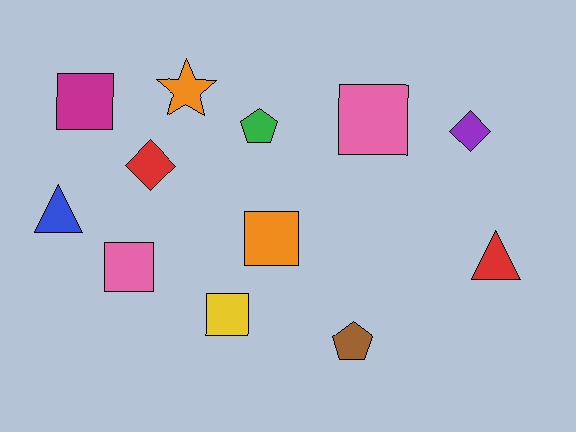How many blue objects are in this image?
There is 1 blue object.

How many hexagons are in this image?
There are no hexagons.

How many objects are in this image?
There are 12 objects.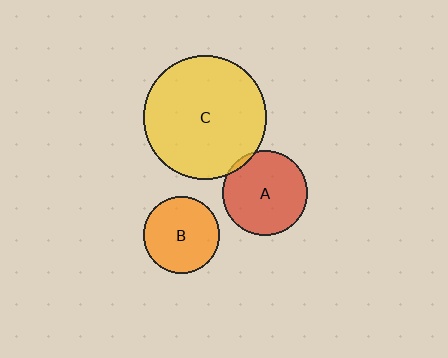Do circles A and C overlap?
Yes.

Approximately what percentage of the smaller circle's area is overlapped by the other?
Approximately 5%.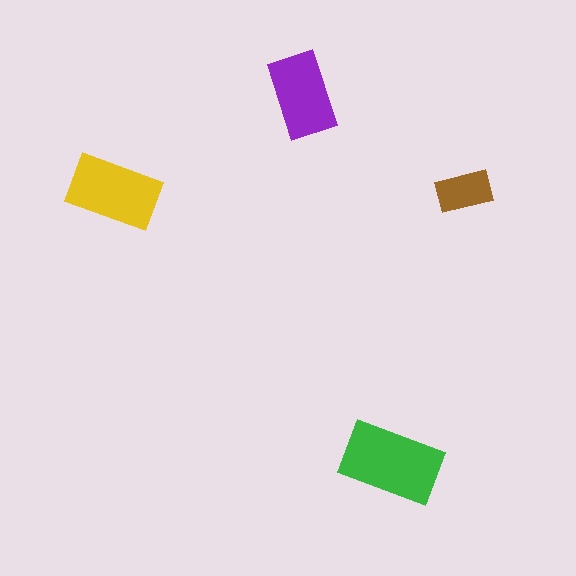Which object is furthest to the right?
The brown rectangle is rightmost.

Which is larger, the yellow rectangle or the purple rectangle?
The yellow one.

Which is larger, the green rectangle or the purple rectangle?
The green one.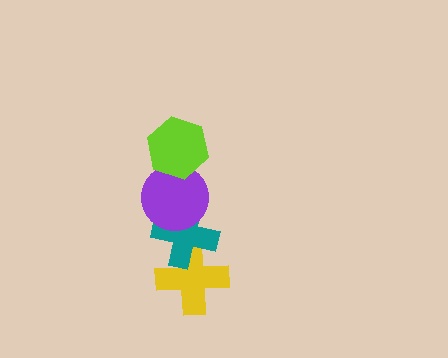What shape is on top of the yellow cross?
The teal cross is on top of the yellow cross.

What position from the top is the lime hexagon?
The lime hexagon is 1st from the top.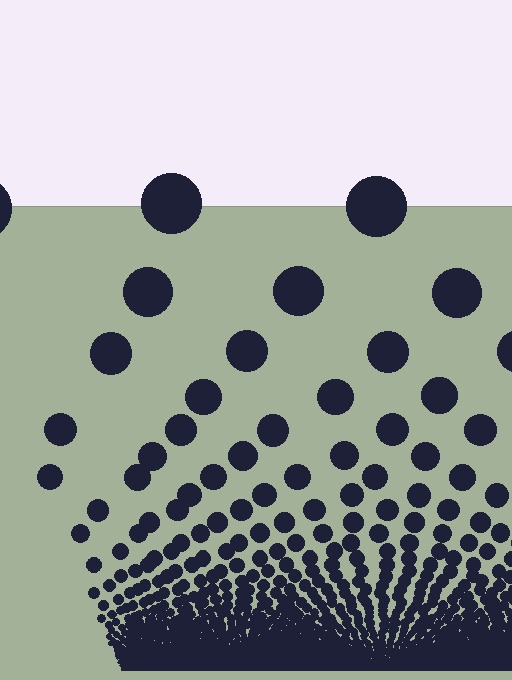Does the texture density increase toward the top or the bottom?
Density increases toward the bottom.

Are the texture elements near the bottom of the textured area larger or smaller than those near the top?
Smaller. The gradient is inverted — elements near the bottom are smaller and denser.